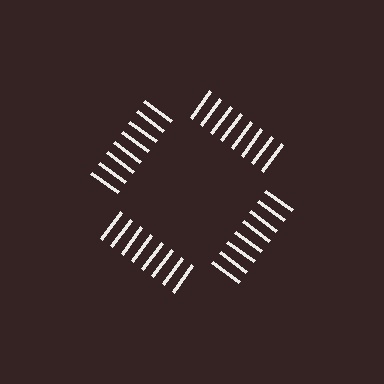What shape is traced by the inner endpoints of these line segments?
An illusory square — the line segments terminate on its edges but no continuous stroke is drawn.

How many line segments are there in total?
32 — 8 along each of the 4 edges.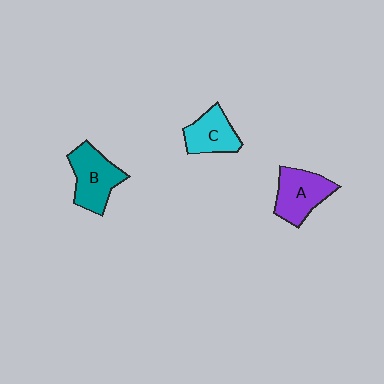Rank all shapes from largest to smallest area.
From largest to smallest: B (teal), A (purple), C (cyan).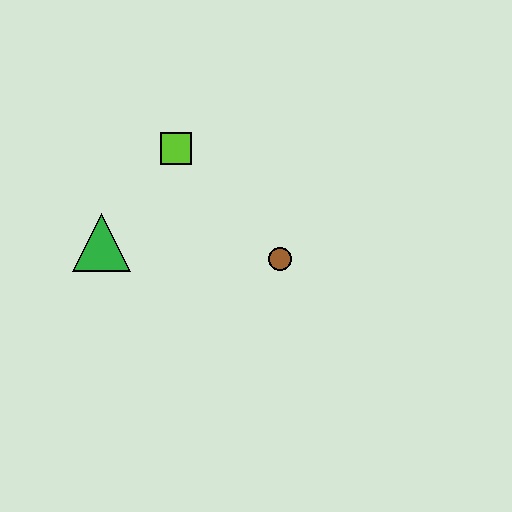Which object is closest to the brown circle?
The lime square is closest to the brown circle.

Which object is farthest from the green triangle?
The brown circle is farthest from the green triangle.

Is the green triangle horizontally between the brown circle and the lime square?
No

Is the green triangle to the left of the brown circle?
Yes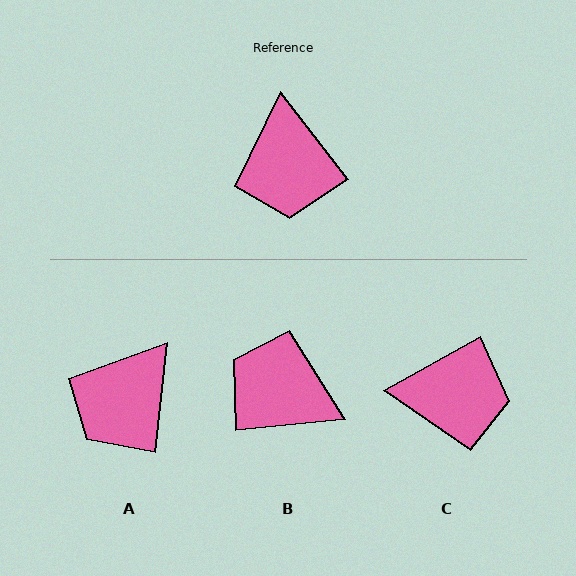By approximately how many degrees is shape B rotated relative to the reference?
Approximately 122 degrees clockwise.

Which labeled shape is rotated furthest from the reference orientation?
B, about 122 degrees away.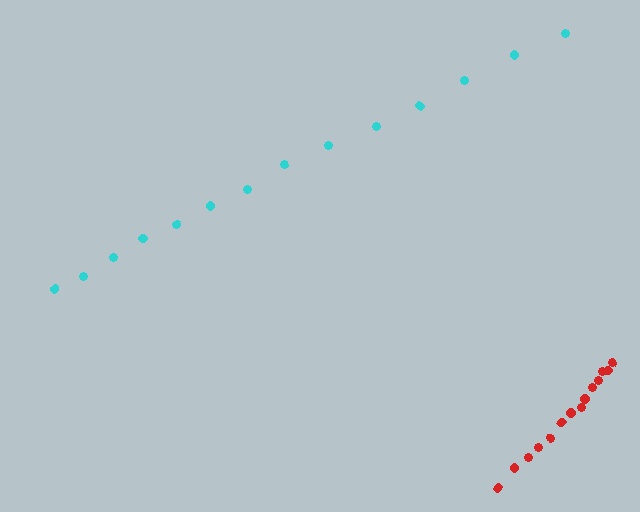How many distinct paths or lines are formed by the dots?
There are 2 distinct paths.